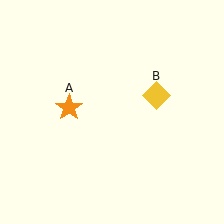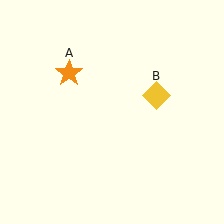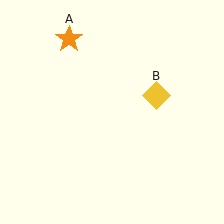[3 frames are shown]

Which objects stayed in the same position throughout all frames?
Yellow diamond (object B) remained stationary.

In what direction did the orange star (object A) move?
The orange star (object A) moved up.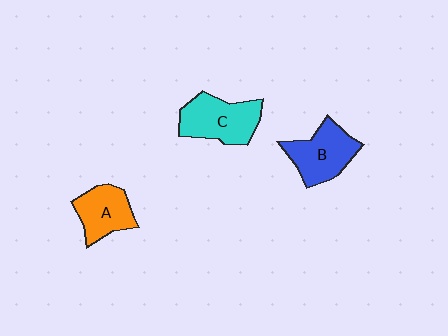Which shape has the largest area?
Shape C (cyan).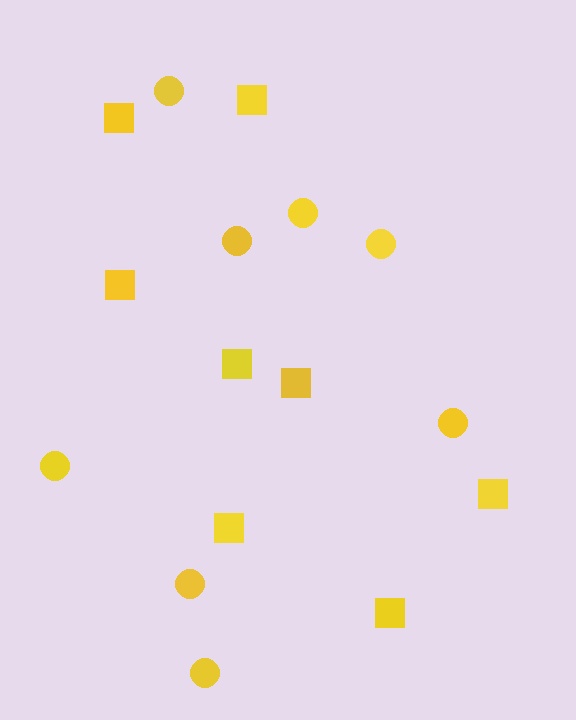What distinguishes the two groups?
There are 2 groups: one group of squares (8) and one group of circles (8).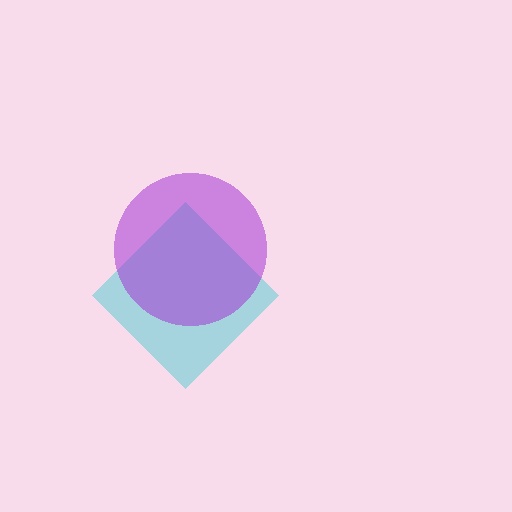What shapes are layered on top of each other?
The layered shapes are: a cyan diamond, a purple circle.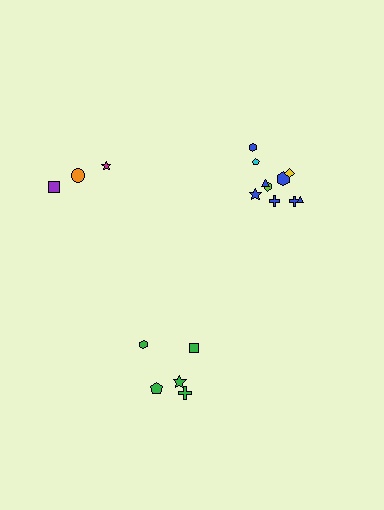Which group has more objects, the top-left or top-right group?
The top-right group.